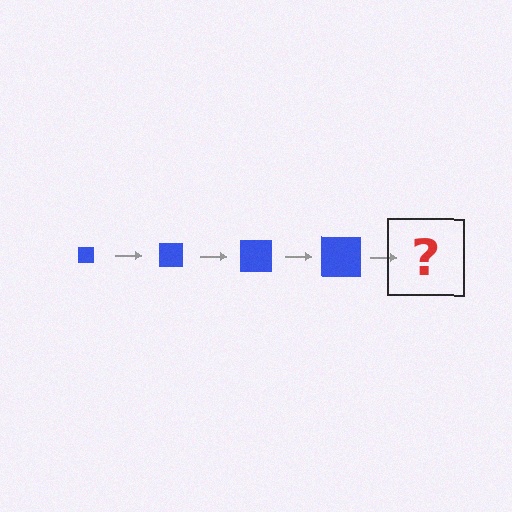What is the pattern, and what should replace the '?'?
The pattern is that the square gets progressively larger each step. The '?' should be a blue square, larger than the previous one.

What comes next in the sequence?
The next element should be a blue square, larger than the previous one.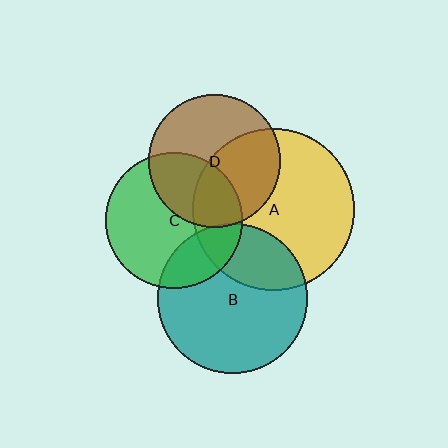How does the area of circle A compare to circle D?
Approximately 1.5 times.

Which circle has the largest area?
Circle A (yellow).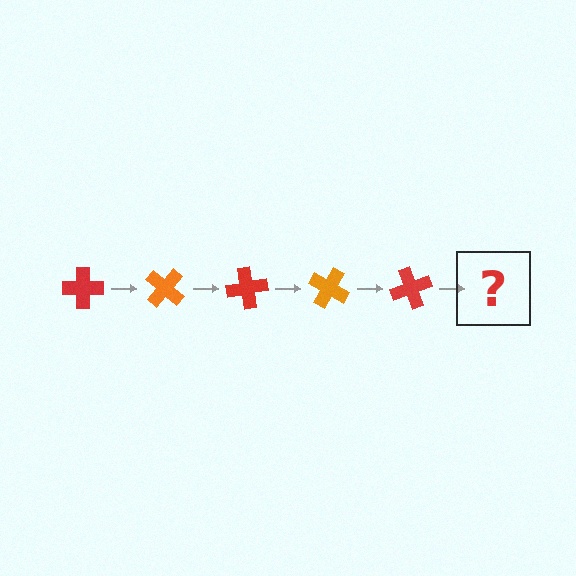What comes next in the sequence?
The next element should be an orange cross, rotated 200 degrees from the start.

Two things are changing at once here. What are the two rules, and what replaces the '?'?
The two rules are that it rotates 40 degrees each step and the color cycles through red and orange. The '?' should be an orange cross, rotated 200 degrees from the start.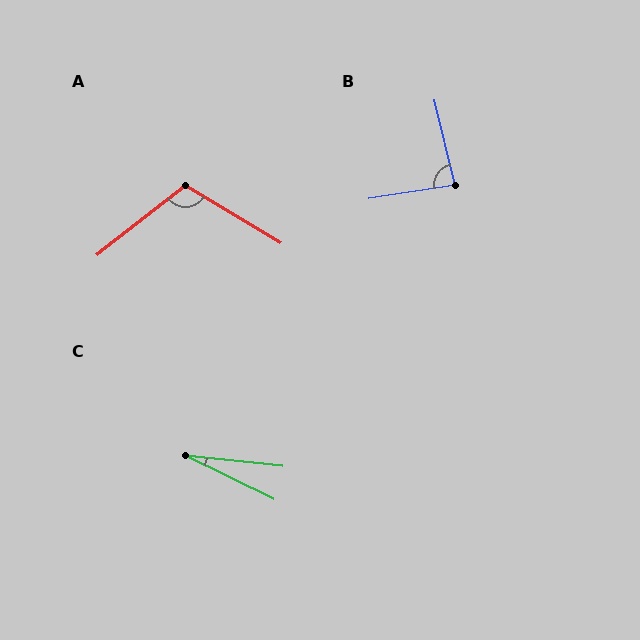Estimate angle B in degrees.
Approximately 85 degrees.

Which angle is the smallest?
C, at approximately 20 degrees.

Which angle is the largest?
A, at approximately 111 degrees.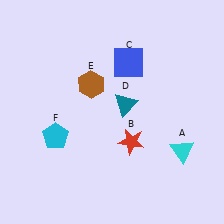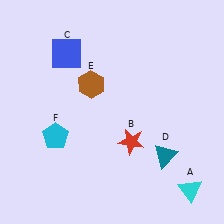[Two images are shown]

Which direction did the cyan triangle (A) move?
The cyan triangle (A) moved down.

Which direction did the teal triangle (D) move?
The teal triangle (D) moved down.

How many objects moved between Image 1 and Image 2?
3 objects moved between the two images.